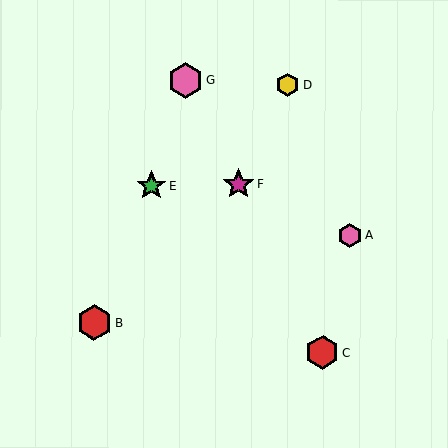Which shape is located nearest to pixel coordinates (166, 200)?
The green star (labeled E) at (151, 185) is nearest to that location.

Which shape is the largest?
The pink hexagon (labeled G) is the largest.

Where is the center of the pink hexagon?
The center of the pink hexagon is at (185, 80).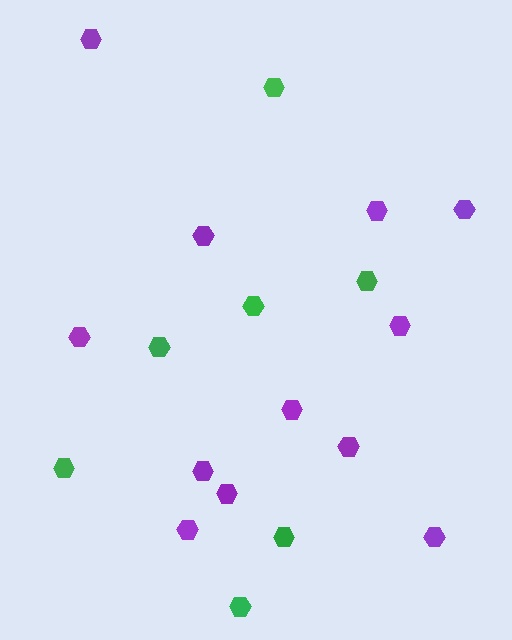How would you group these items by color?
There are 2 groups: one group of green hexagons (7) and one group of purple hexagons (12).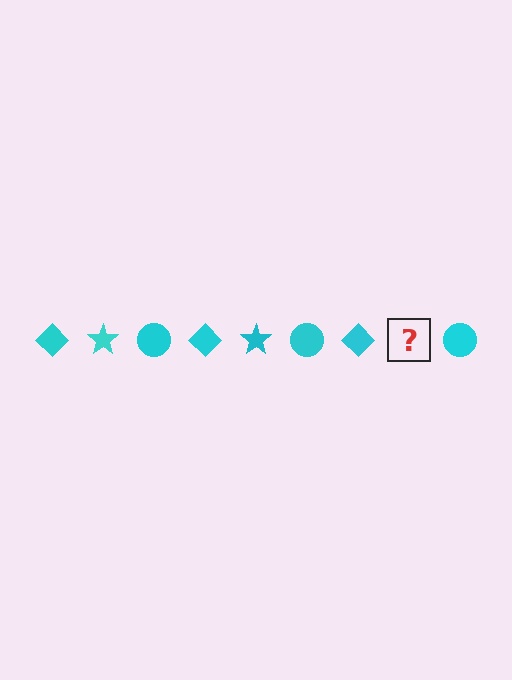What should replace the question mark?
The question mark should be replaced with a cyan star.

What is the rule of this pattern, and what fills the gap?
The rule is that the pattern cycles through diamond, star, circle shapes in cyan. The gap should be filled with a cyan star.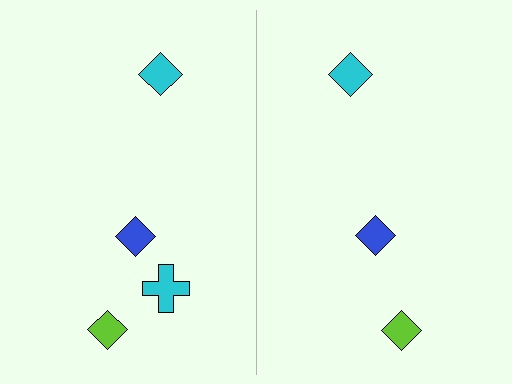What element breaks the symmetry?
A cyan cross is missing from the right side.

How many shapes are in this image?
There are 7 shapes in this image.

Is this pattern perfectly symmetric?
No, the pattern is not perfectly symmetric. A cyan cross is missing from the right side.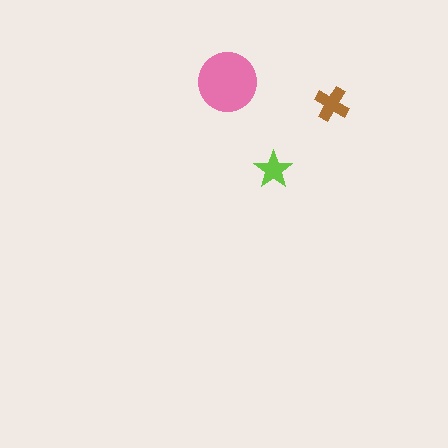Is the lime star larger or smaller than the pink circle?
Smaller.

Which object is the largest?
The pink circle.